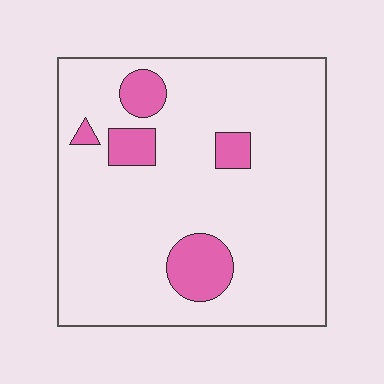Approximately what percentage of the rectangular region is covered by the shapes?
Approximately 15%.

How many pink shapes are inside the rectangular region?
5.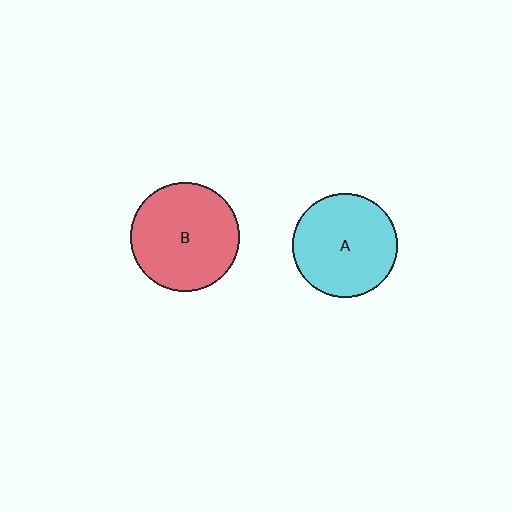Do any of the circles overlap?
No, none of the circles overlap.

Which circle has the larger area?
Circle B (red).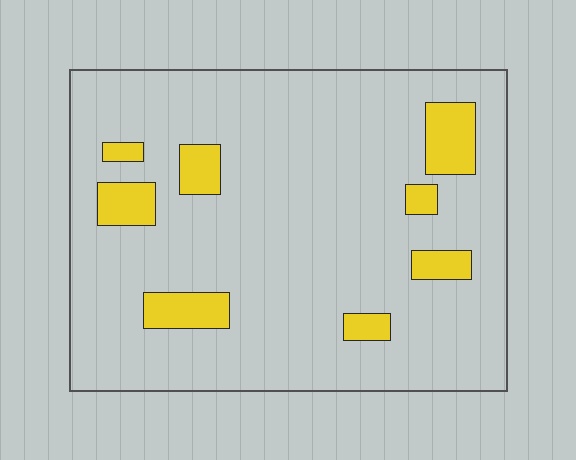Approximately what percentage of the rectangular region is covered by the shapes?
Approximately 10%.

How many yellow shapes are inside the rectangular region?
8.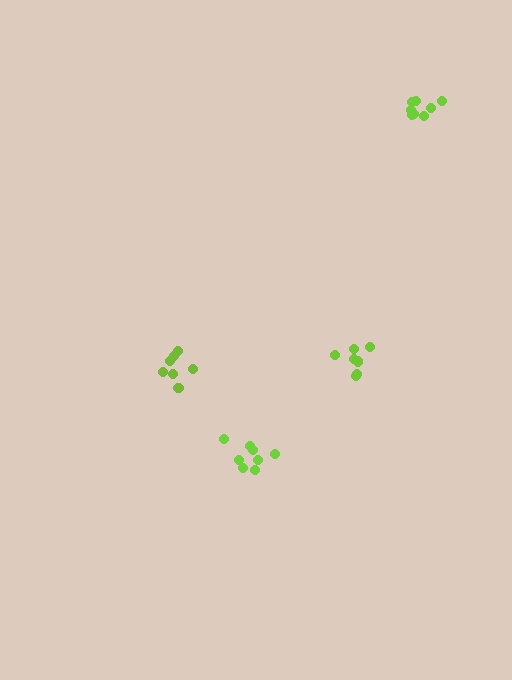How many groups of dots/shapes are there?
There are 4 groups.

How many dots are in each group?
Group 1: 8 dots, Group 2: 8 dots, Group 3: 8 dots, Group 4: 7 dots (31 total).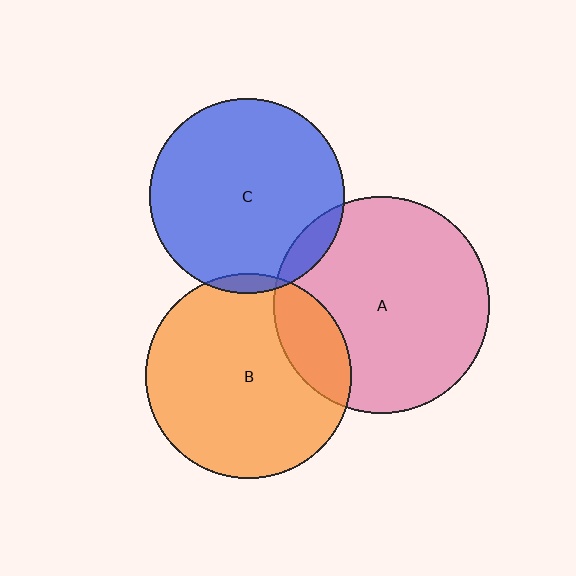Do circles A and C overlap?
Yes.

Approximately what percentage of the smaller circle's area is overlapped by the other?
Approximately 10%.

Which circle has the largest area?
Circle A (pink).